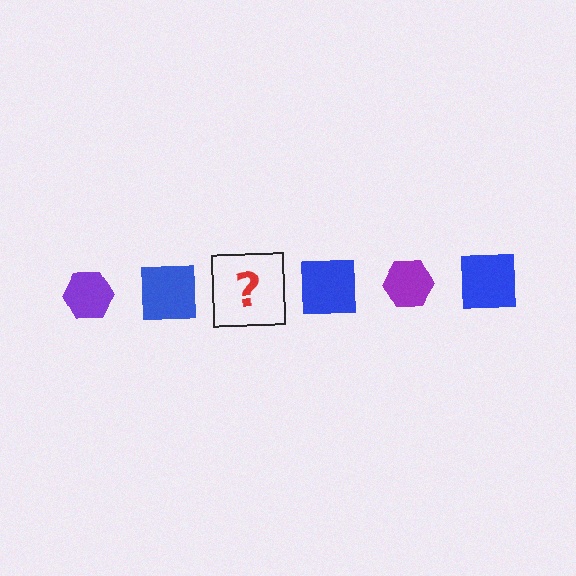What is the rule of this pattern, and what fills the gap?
The rule is that the pattern alternates between purple hexagon and blue square. The gap should be filled with a purple hexagon.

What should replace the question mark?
The question mark should be replaced with a purple hexagon.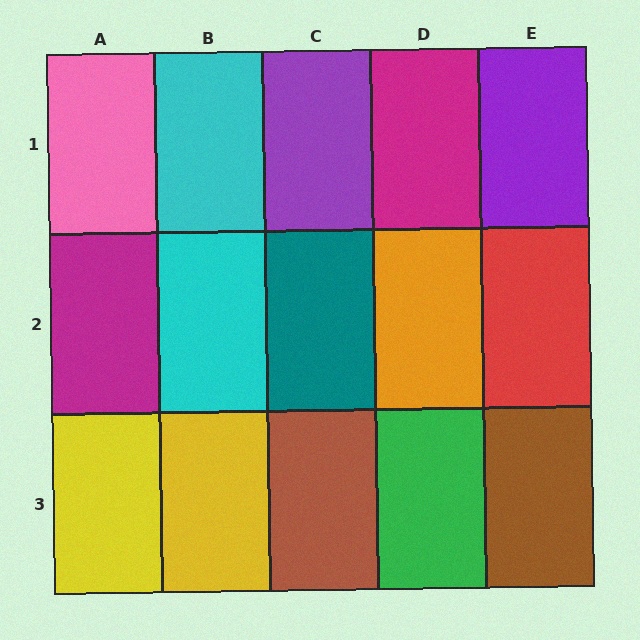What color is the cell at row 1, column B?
Cyan.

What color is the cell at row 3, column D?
Green.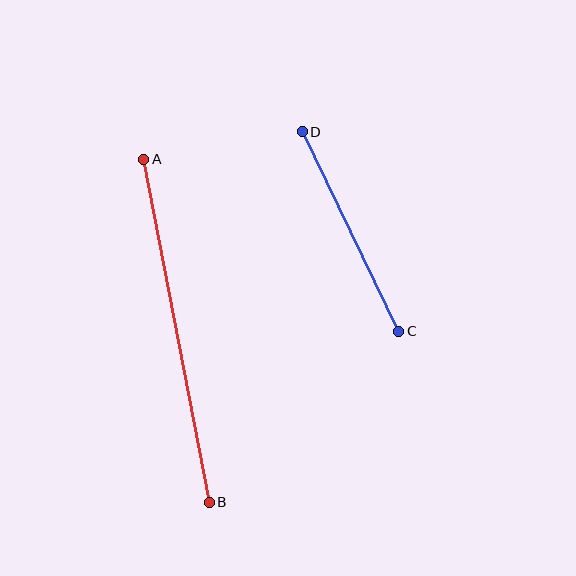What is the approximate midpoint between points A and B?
The midpoint is at approximately (177, 331) pixels.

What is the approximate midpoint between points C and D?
The midpoint is at approximately (351, 231) pixels.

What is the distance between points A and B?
The distance is approximately 349 pixels.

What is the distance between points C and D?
The distance is approximately 222 pixels.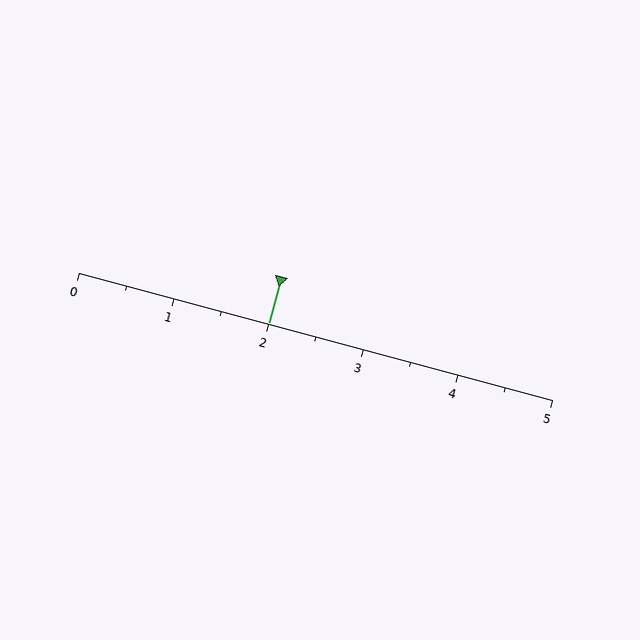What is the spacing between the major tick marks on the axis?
The major ticks are spaced 1 apart.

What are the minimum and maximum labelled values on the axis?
The axis runs from 0 to 5.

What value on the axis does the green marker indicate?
The marker indicates approximately 2.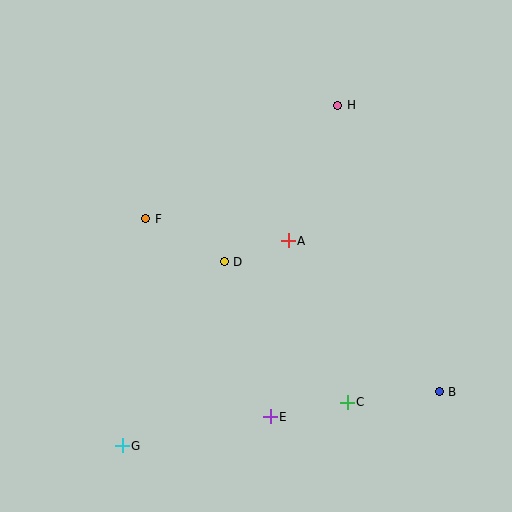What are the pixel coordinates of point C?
Point C is at (347, 402).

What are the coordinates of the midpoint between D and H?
The midpoint between D and H is at (281, 184).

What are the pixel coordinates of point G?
Point G is at (122, 446).